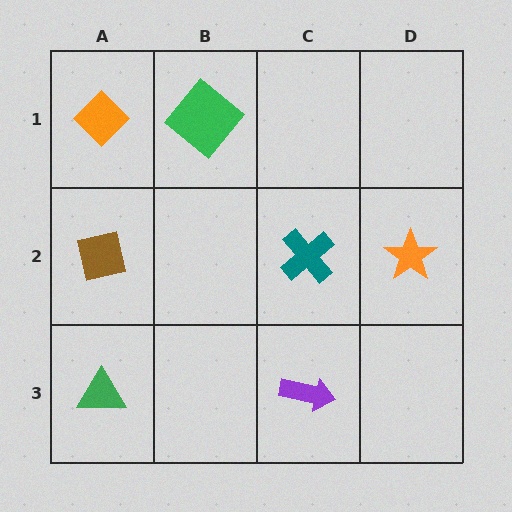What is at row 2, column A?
A brown square.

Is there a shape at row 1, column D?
No, that cell is empty.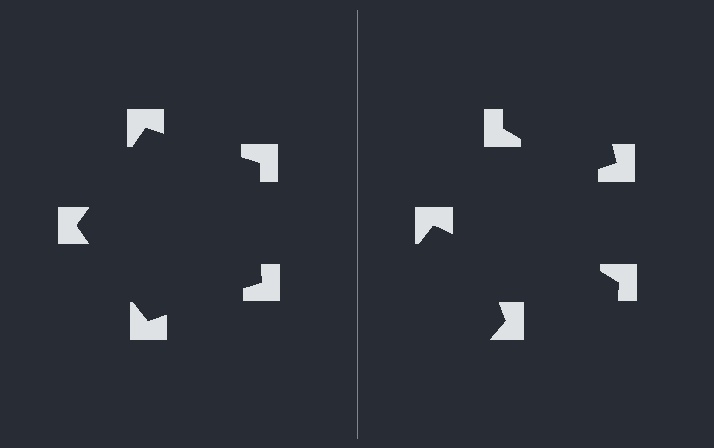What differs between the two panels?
The notched squares are positioned identically on both sides; only the wedge orientations differ. On the left they align to a pentagon; on the right they are misaligned.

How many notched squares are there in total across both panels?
10 — 5 on each side.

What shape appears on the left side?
An illusory pentagon.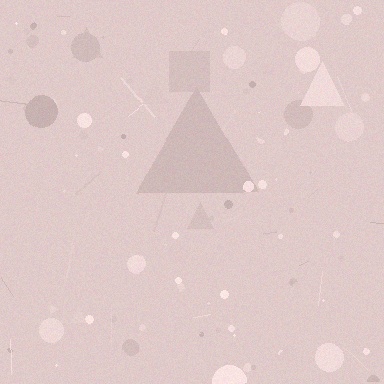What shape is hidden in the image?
A triangle is hidden in the image.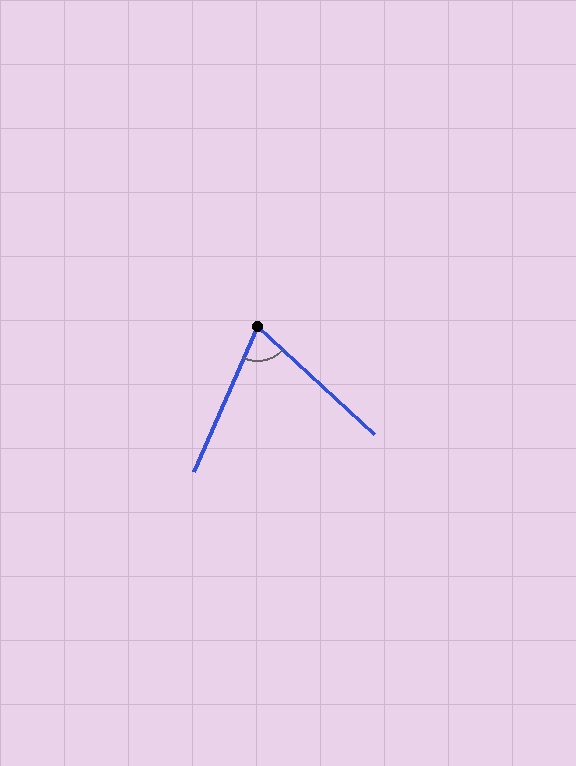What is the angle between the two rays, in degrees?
Approximately 71 degrees.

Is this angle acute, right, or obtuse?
It is acute.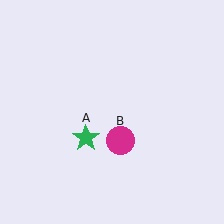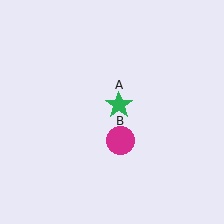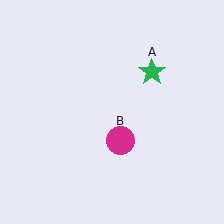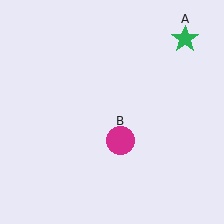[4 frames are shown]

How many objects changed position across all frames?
1 object changed position: green star (object A).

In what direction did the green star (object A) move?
The green star (object A) moved up and to the right.